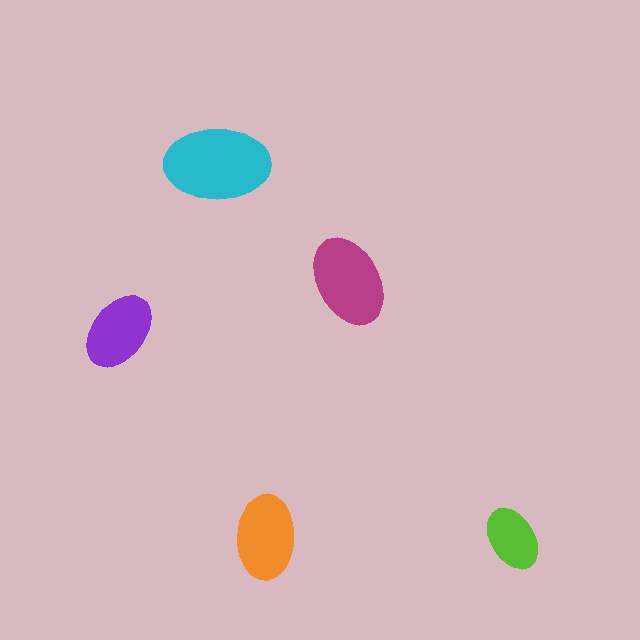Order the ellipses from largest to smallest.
the cyan one, the magenta one, the orange one, the purple one, the lime one.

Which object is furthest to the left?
The purple ellipse is leftmost.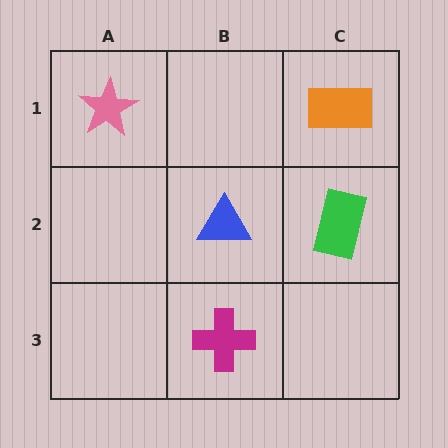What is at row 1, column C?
An orange rectangle.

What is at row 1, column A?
A pink star.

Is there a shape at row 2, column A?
No, that cell is empty.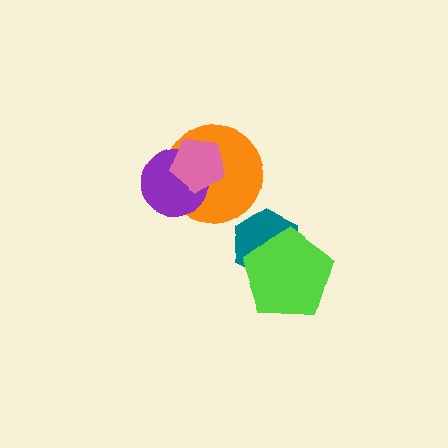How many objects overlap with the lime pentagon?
1 object overlaps with the lime pentagon.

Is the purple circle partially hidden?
Yes, it is partially covered by another shape.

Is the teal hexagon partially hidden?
Yes, it is partially covered by another shape.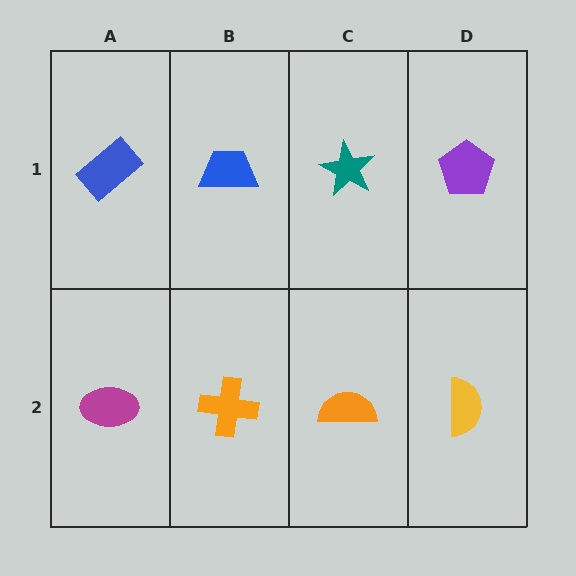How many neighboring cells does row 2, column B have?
3.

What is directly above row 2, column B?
A blue trapezoid.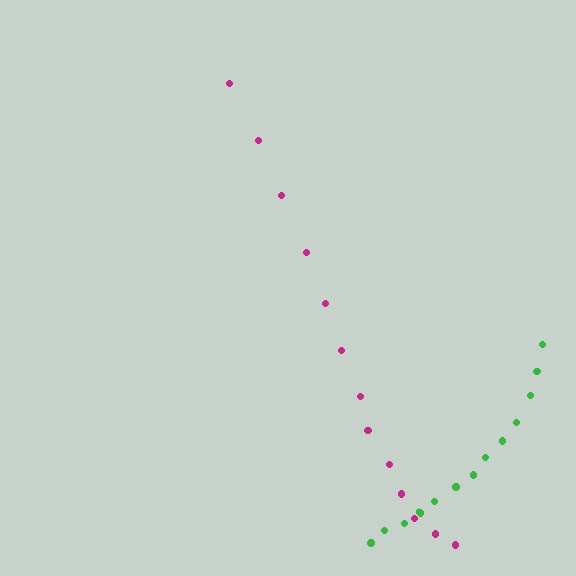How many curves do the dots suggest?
There are 2 distinct paths.